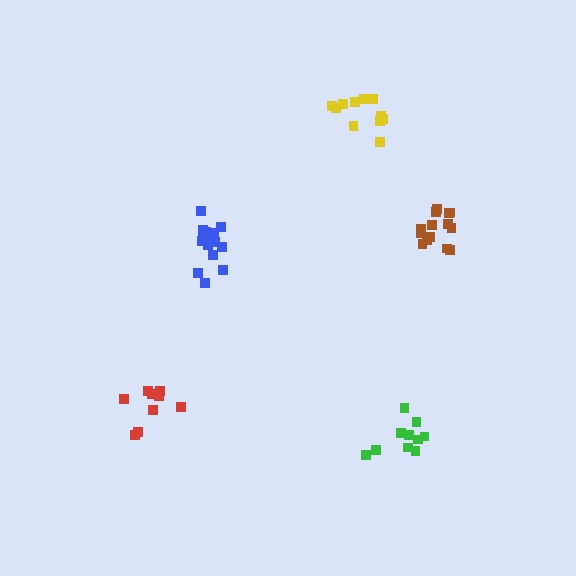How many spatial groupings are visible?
There are 5 spatial groupings.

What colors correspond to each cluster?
The clusters are colored: yellow, blue, brown, green, red.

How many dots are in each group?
Group 1: 11 dots, Group 2: 15 dots, Group 3: 14 dots, Group 4: 10 dots, Group 5: 10 dots (60 total).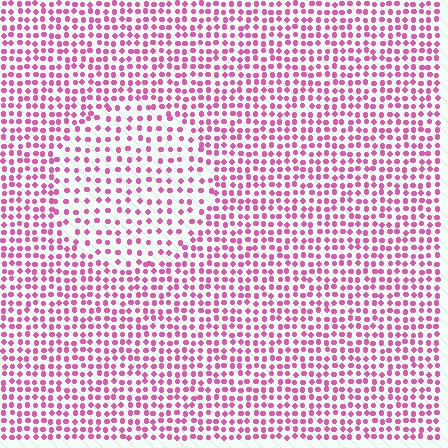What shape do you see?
I see a circle.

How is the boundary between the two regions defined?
The boundary is defined by a change in element density (approximately 1.7x ratio). All elements are the same color, size, and shape.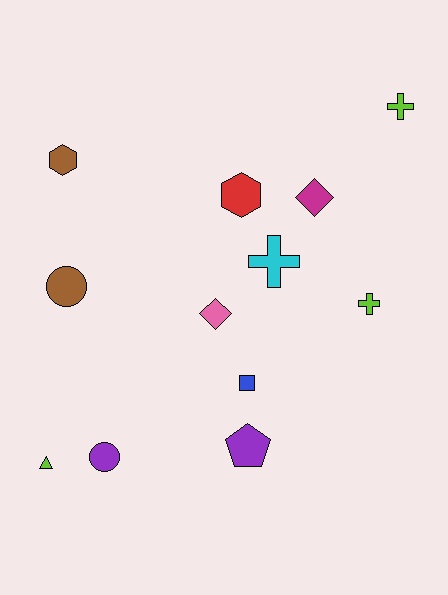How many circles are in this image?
There are 2 circles.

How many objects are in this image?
There are 12 objects.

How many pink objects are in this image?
There is 1 pink object.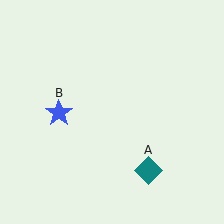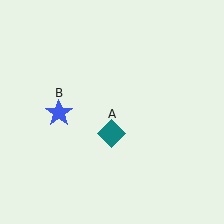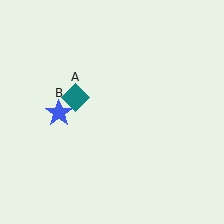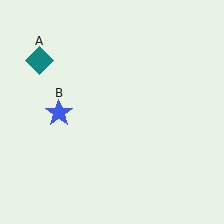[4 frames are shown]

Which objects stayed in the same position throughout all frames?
Blue star (object B) remained stationary.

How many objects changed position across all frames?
1 object changed position: teal diamond (object A).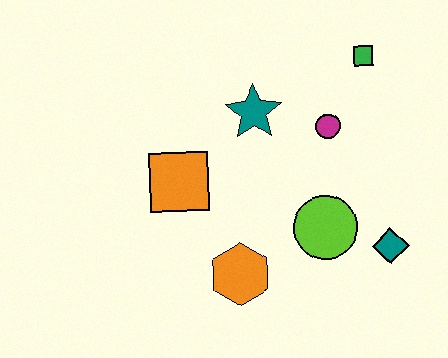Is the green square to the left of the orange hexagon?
No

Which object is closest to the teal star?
The magenta circle is closest to the teal star.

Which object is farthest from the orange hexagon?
The green square is farthest from the orange hexagon.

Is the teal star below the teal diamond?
No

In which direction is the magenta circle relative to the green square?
The magenta circle is below the green square.